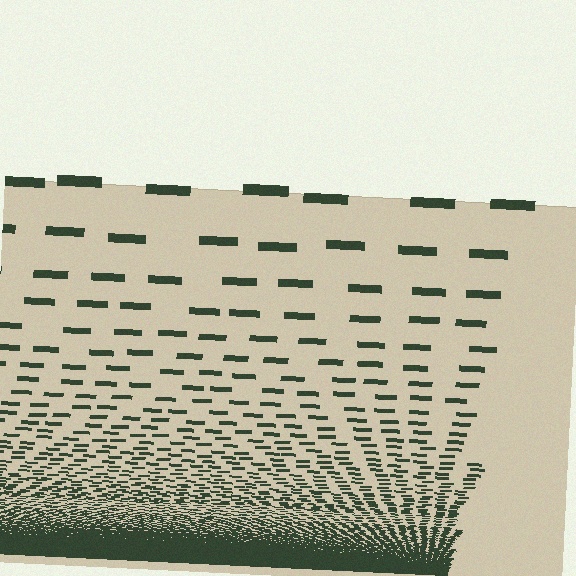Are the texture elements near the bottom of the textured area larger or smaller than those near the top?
Smaller. The gradient is inverted — elements near the bottom are smaller and denser.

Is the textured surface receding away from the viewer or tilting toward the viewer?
The surface appears to tilt toward the viewer. Texture elements get larger and sparser toward the top.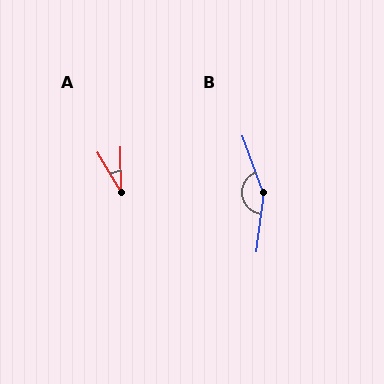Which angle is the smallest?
A, at approximately 31 degrees.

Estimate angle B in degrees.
Approximately 153 degrees.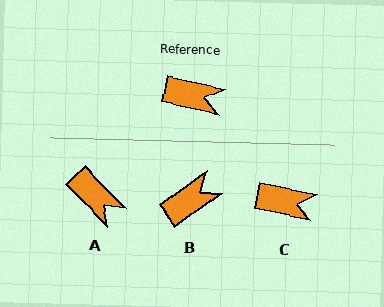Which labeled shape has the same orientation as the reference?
C.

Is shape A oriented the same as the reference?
No, it is off by about 33 degrees.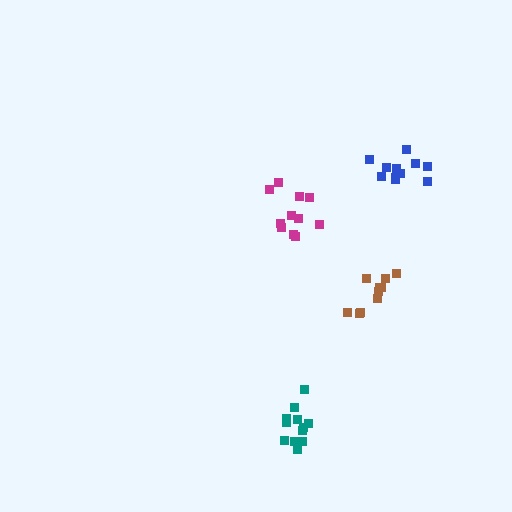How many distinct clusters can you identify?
There are 4 distinct clusters.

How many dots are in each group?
Group 1: 12 dots, Group 2: 10 dots, Group 3: 11 dots, Group 4: 11 dots (44 total).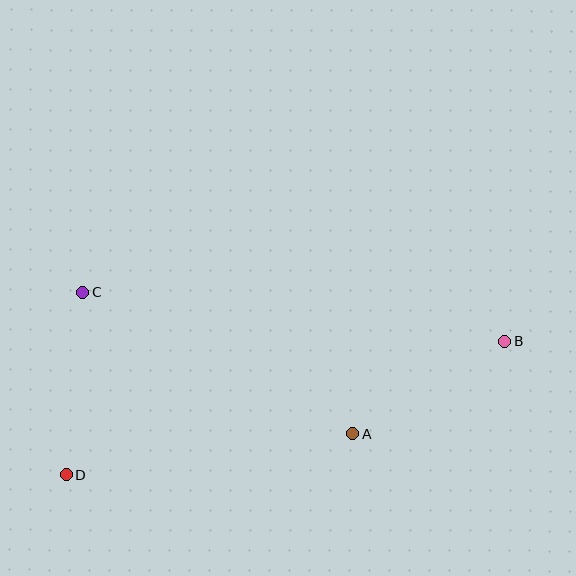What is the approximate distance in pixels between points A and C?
The distance between A and C is approximately 305 pixels.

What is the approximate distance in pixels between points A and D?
The distance between A and D is approximately 289 pixels.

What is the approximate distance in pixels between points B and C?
The distance between B and C is approximately 425 pixels.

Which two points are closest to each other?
Points A and B are closest to each other.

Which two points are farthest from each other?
Points B and D are farthest from each other.